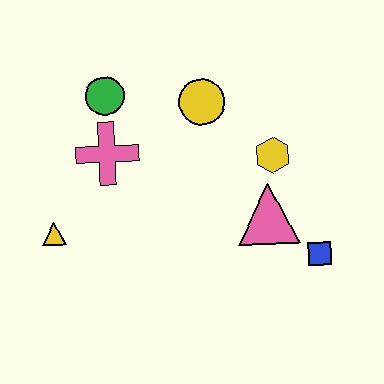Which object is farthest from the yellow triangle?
The blue square is farthest from the yellow triangle.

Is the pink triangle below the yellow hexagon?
Yes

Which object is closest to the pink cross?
The green circle is closest to the pink cross.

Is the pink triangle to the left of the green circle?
No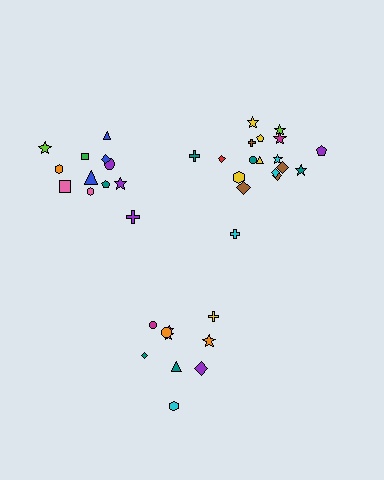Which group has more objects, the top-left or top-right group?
The top-right group.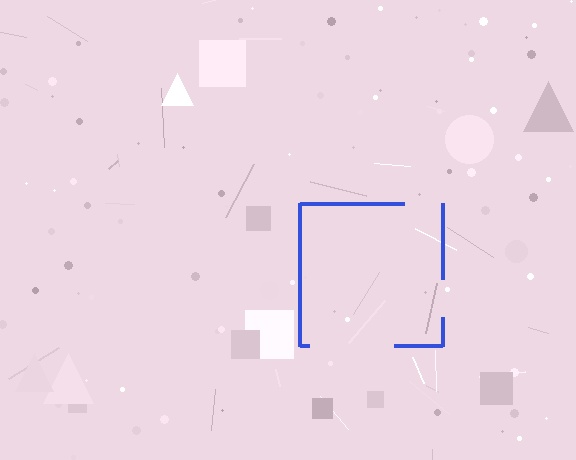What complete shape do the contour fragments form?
The contour fragments form a square.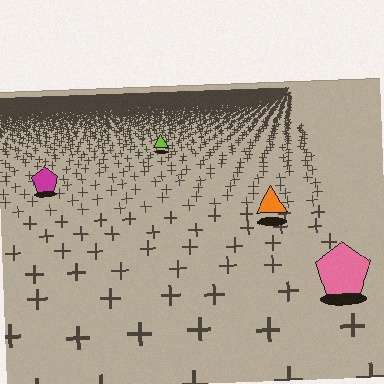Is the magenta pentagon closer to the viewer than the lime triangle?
Yes. The magenta pentagon is closer — you can tell from the texture gradient: the ground texture is coarser near it.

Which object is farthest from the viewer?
The lime triangle is farthest from the viewer. It appears smaller and the ground texture around it is denser.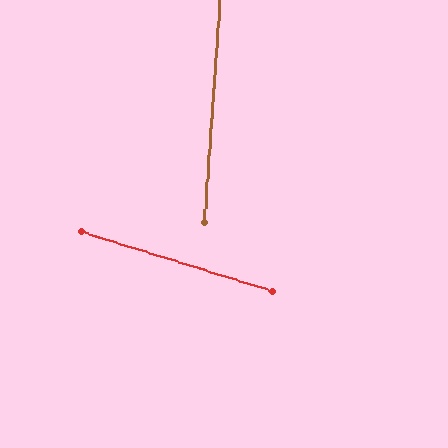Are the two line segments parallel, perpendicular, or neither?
Neither parallel nor perpendicular — they differ by about 76°.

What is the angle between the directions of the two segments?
Approximately 76 degrees.